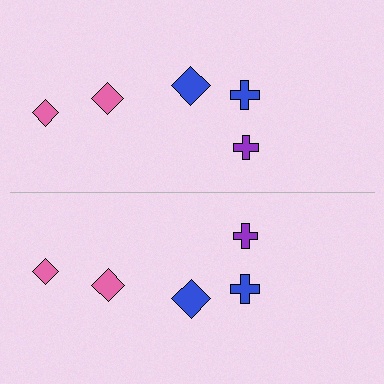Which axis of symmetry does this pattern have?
The pattern has a horizontal axis of symmetry running through the center of the image.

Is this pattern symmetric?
Yes, this pattern has bilateral (reflection) symmetry.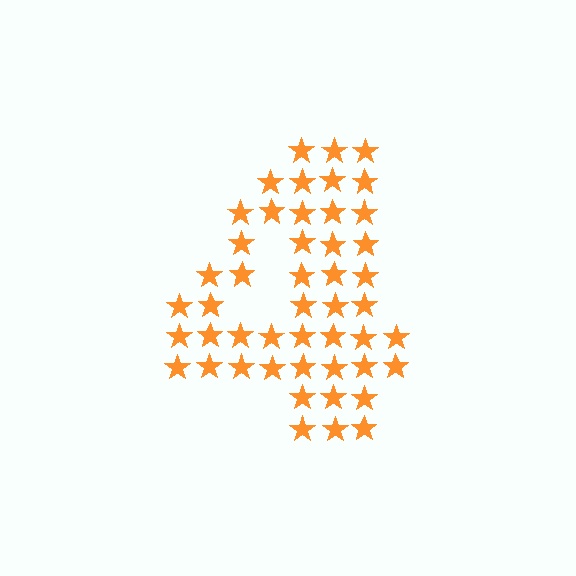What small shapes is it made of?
It is made of small stars.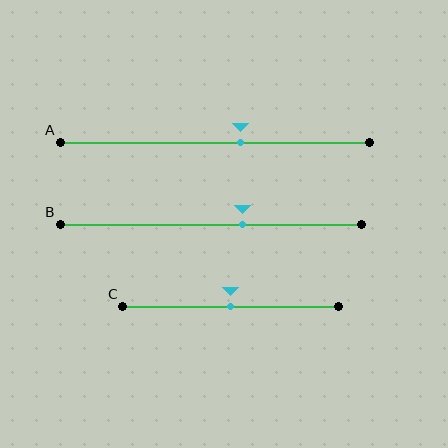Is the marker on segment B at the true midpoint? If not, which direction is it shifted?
No, the marker on segment B is shifted to the right by about 11% of the segment length.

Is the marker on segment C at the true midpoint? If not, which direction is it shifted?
Yes, the marker on segment C is at the true midpoint.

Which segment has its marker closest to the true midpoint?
Segment C has its marker closest to the true midpoint.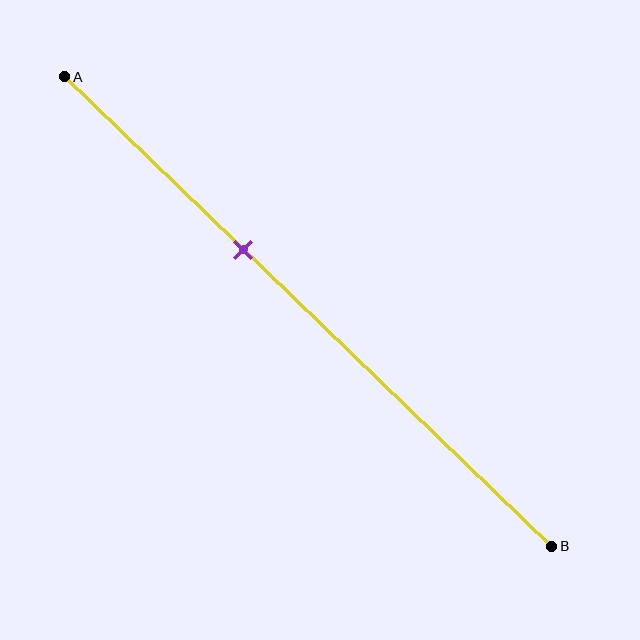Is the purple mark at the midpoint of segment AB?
No, the mark is at about 35% from A, not at the 50% midpoint.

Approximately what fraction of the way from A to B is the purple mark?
The purple mark is approximately 35% of the way from A to B.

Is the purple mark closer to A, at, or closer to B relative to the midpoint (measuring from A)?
The purple mark is closer to point A than the midpoint of segment AB.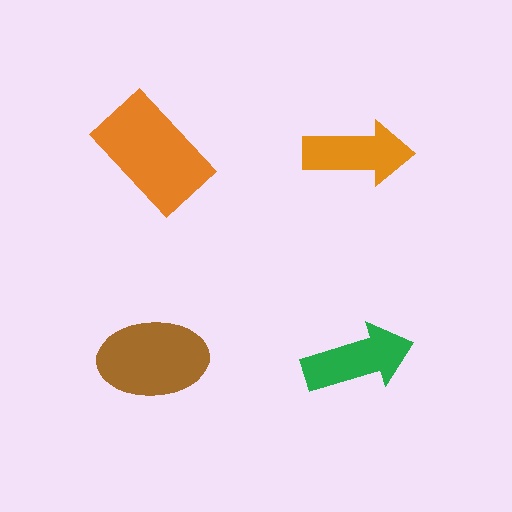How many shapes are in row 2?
2 shapes.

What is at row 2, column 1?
A brown ellipse.